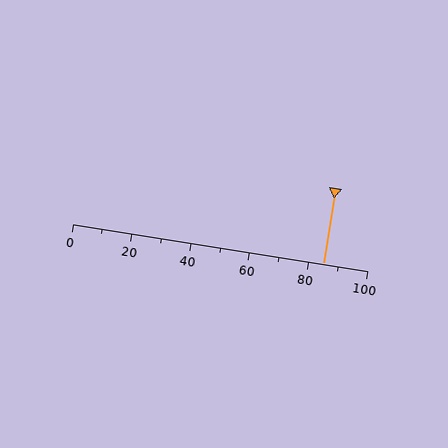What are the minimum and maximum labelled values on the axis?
The axis runs from 0 to 100.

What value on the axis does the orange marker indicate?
The marker indicates approximately 85.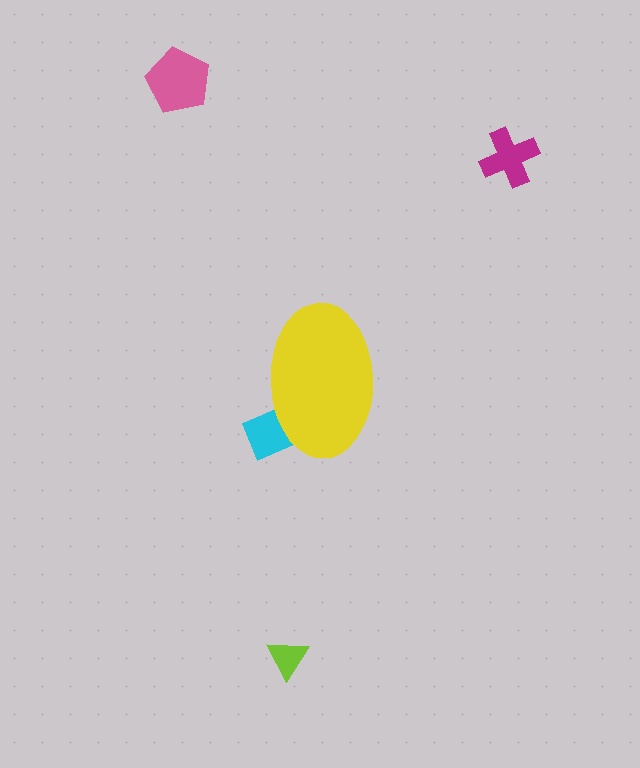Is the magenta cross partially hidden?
No, the magenta cross is fully visible.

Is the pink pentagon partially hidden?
No, the pink pentagon is fully visible.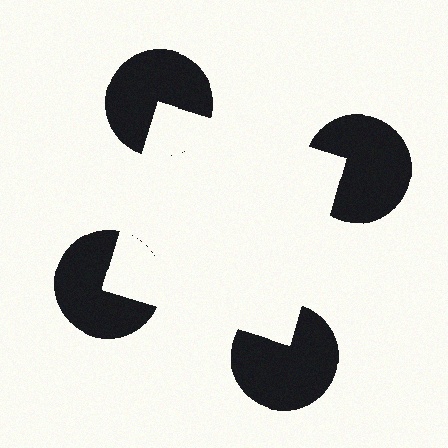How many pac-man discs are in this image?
There are 4 — one at each vertex of the illusory square.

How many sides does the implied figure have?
4 sides.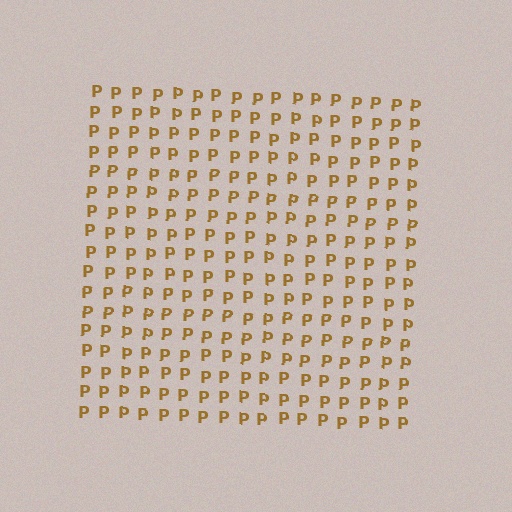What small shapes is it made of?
It is made of small letter P's.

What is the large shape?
The large shape is a square.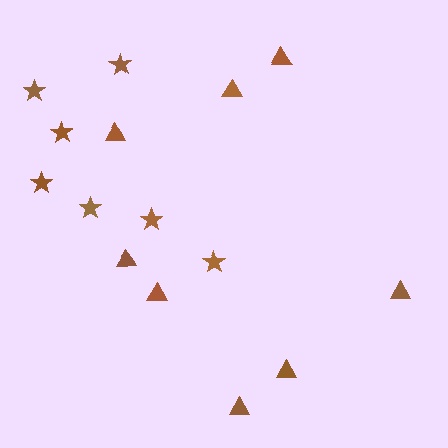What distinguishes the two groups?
There are 2 groups: one group of triangles (8) and one group of stars (7).